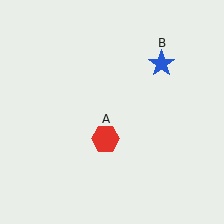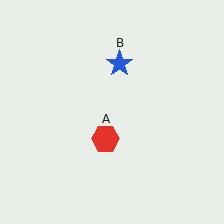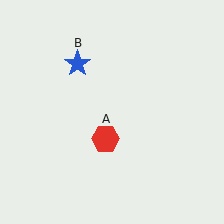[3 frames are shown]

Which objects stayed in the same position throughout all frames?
Red hexagon (object A) remained stationary.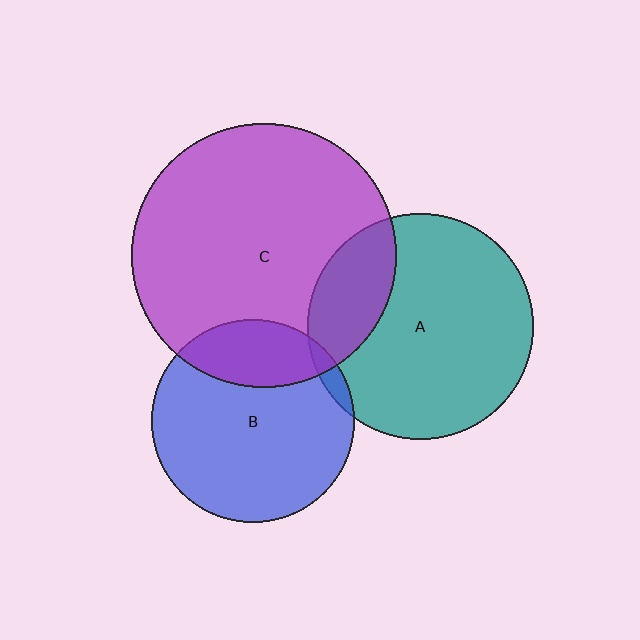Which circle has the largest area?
Circle C (purple).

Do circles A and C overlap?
Yes.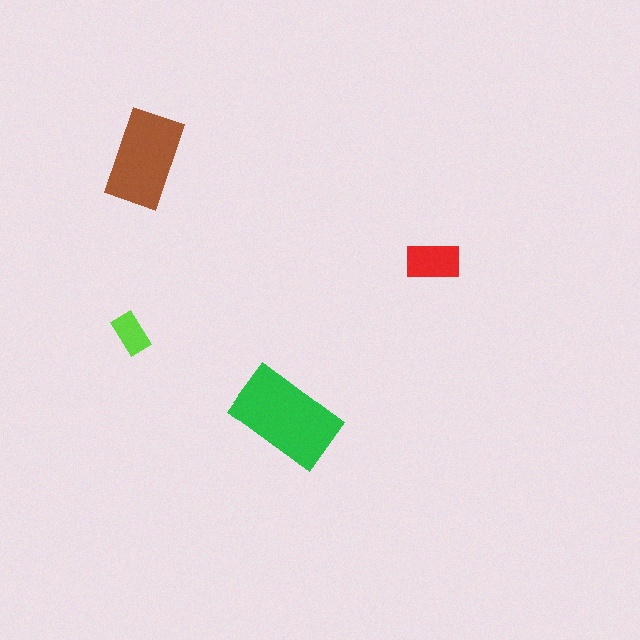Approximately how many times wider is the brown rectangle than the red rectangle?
About 2 times wider.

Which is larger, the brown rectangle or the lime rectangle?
The brown one.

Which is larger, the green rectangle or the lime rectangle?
The green one.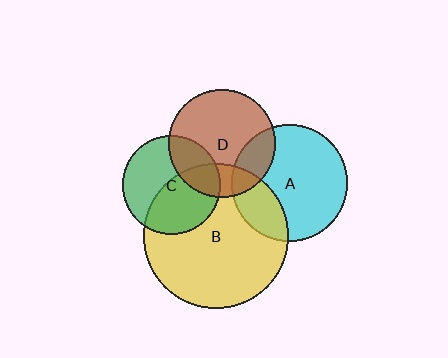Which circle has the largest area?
Circle B (yellow).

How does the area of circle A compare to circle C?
Approximately 1.4 times.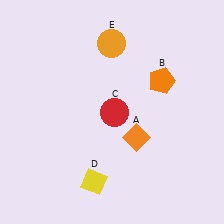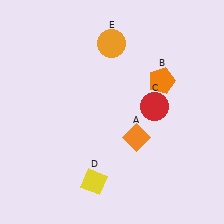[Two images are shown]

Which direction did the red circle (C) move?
The red circle (C) moved right.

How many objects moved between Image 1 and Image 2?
1 object moved between the two images.